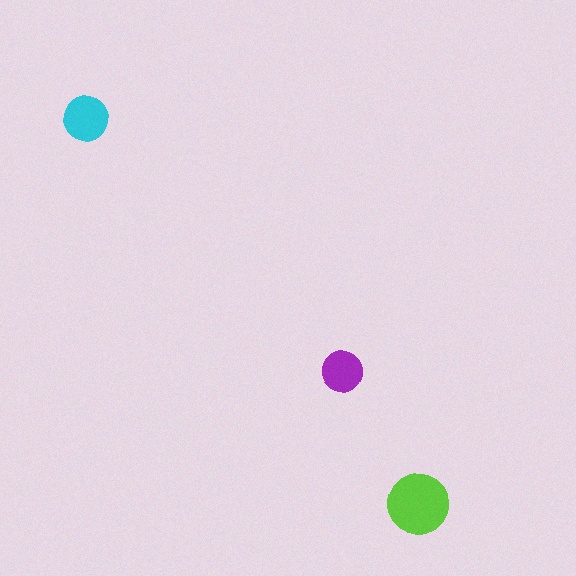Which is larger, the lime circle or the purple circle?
The lime one.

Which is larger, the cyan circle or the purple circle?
The cyan one.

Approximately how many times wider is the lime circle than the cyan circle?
About 1.5 times wider.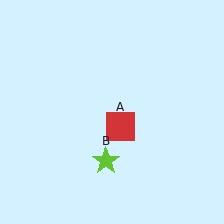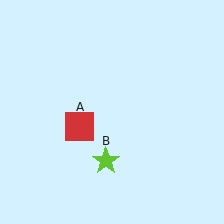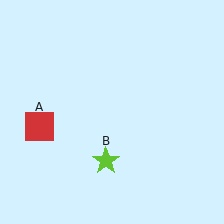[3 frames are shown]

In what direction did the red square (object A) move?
The red square (object A) moved left.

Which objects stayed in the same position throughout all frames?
Lime star (object B) remained stationary.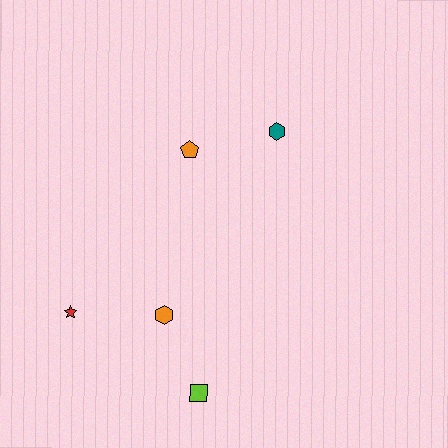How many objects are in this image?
There are 5 objects.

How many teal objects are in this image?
There is 1 teal object.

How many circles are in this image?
There are no circles.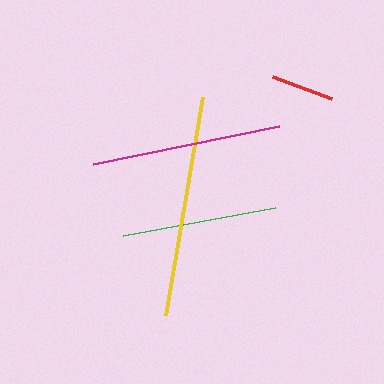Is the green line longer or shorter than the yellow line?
The yellow line is longer than the green line.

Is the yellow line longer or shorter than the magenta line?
The yellow line is longer than the magenta line.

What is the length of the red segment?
The red segment is approximately 63 pixels long.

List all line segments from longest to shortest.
From longest to shortest: yellow, magenta, green, red.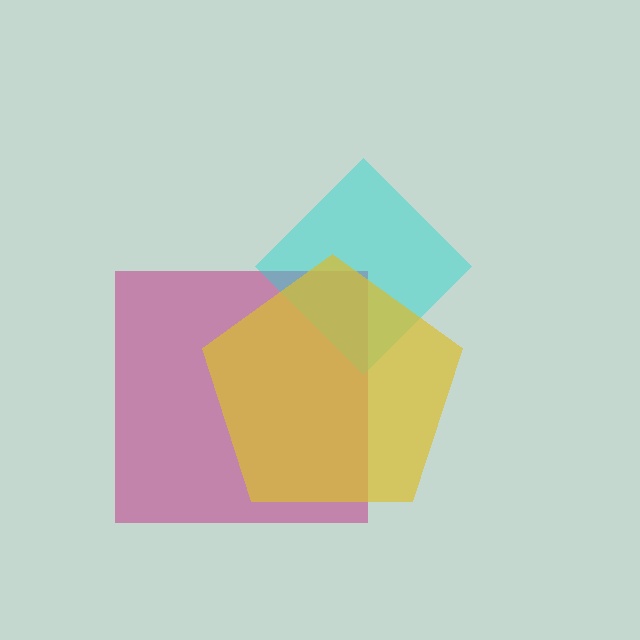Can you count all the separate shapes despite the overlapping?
Yes, there are 3 separate shapes.